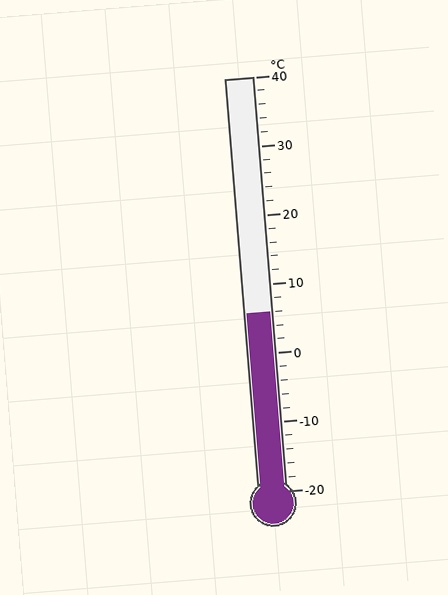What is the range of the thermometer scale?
The thermometer scale ranges from -20°C to 40°C.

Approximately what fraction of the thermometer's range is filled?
The thermometer is filled to approximately 45% of its range.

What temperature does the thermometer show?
The thermometer shows approximately 6°C.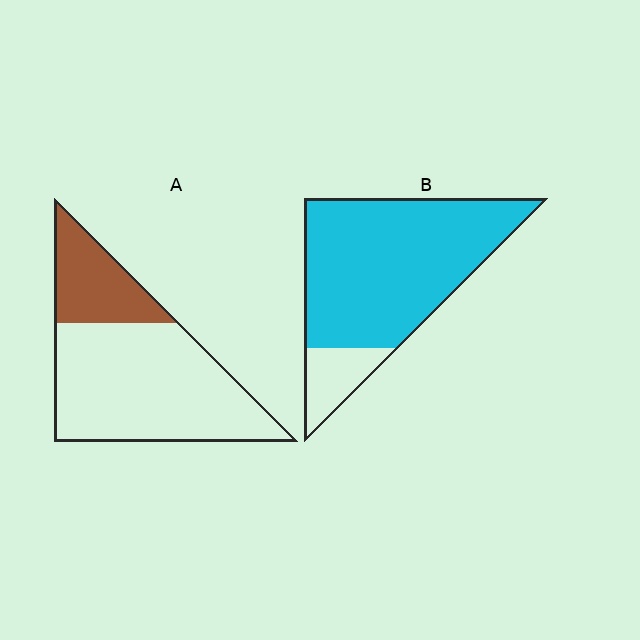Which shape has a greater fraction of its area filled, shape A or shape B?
Shape B.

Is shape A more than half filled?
No.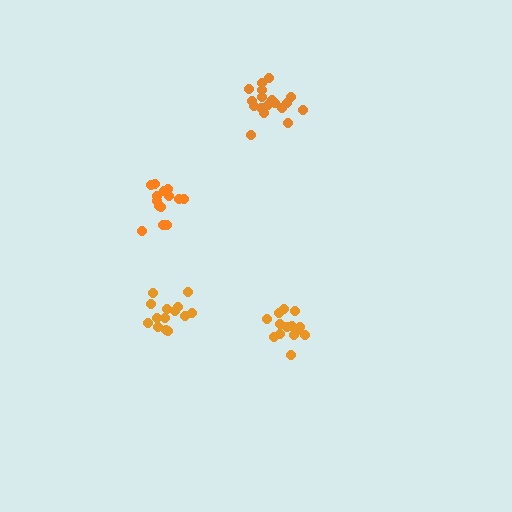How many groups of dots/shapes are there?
There are 4 groups.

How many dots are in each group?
Group 1: 18 dots, Group 2: 14 dots, Group 3: 15 dots, Group 4: 14 dots (61 total).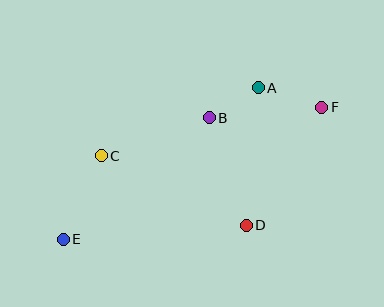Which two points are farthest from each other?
Points E and F are farthest from each other.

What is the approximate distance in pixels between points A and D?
The distance between A and D is approximately 138 pixels.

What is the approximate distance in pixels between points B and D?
The distance between B and D is approximately 113 pixels.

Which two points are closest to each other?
Points A and B are closest to each other.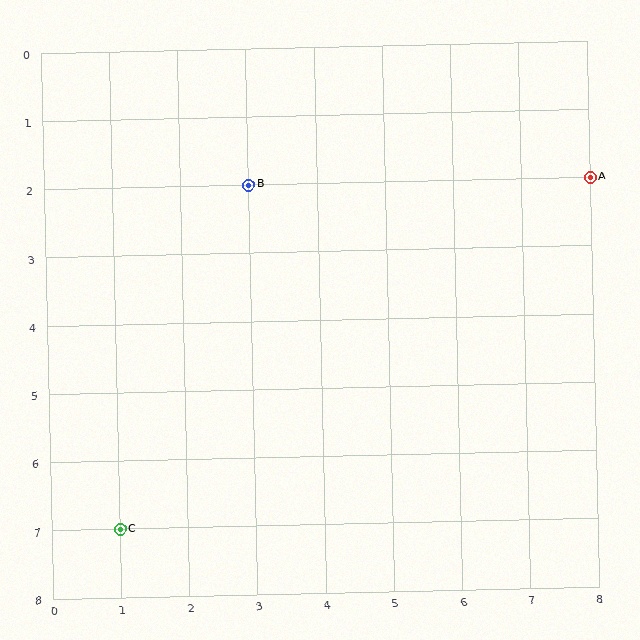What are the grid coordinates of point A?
Point A is at grid coordinates (8, 2).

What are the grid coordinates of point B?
Point B is at grid coordinates (3, 2).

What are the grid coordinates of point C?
Point C is at grid coordinates (1, 7).